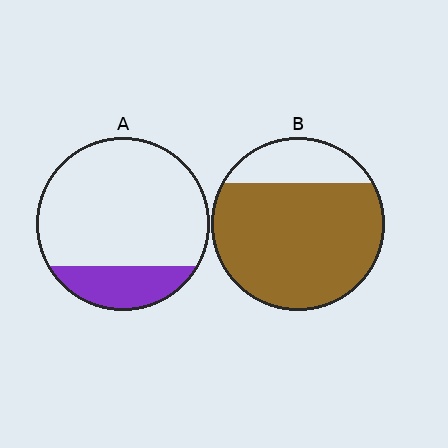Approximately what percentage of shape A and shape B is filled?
A is approximately 20% and B is approximately 80%.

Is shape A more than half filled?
No.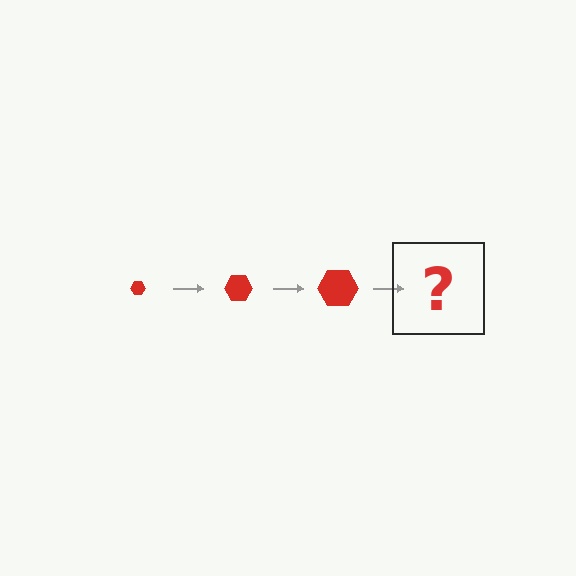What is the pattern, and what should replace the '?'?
The pattern is that the hexagon gets progressively larger each step. The '?' should be a red hexagon, larger than the previous one.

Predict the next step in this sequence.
The next step is a red hexagon, larger than the previous one.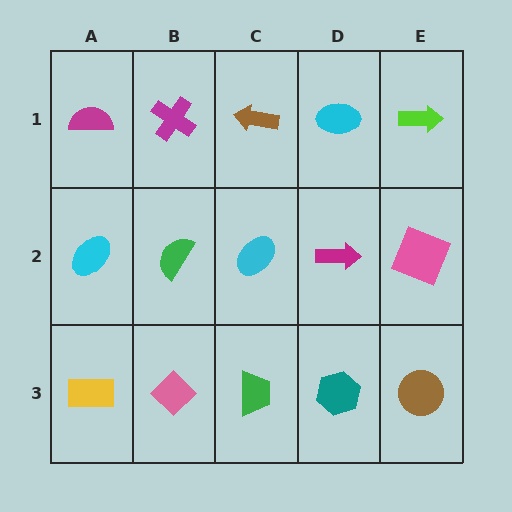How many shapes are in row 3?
5 shapes.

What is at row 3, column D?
A teal hexagon.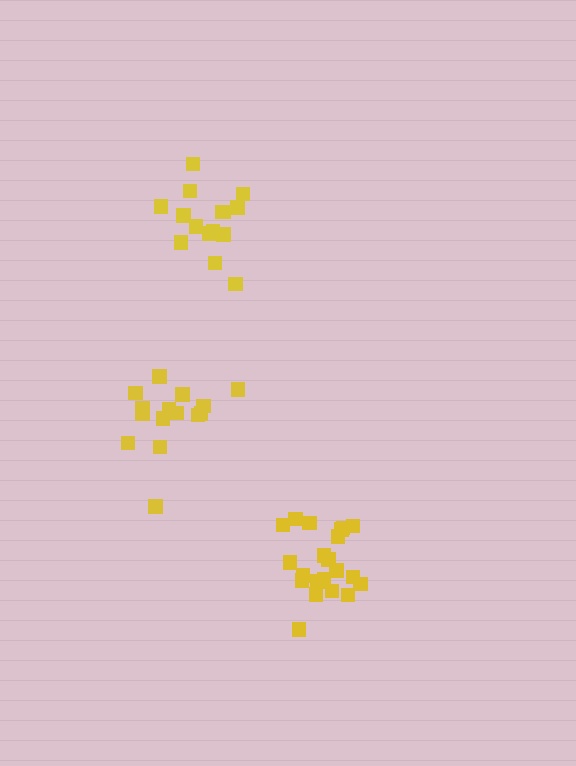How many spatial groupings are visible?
There are 3 spatial groupings.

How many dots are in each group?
Group 1: 15 dots, Group 2: 15 dots, Group 3: 21 dots (51 total).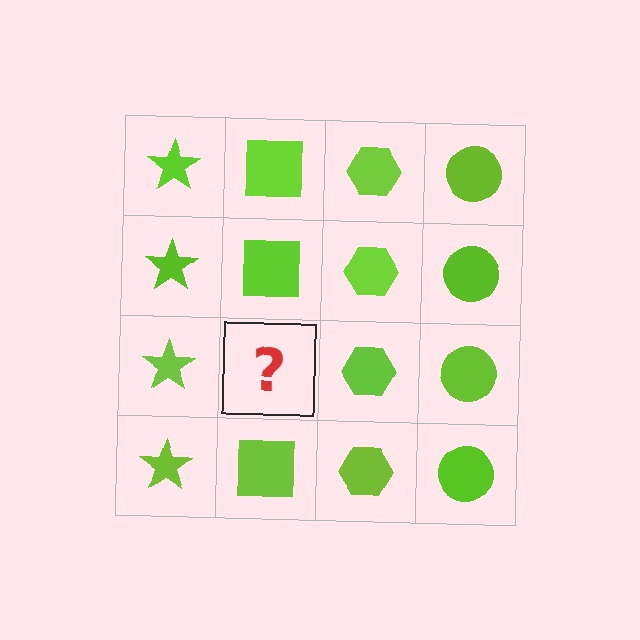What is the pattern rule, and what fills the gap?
The rule is that each column has a consistent shape. The gap should be filled with a lime square.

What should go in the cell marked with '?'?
The missing cell should contain a lime square.